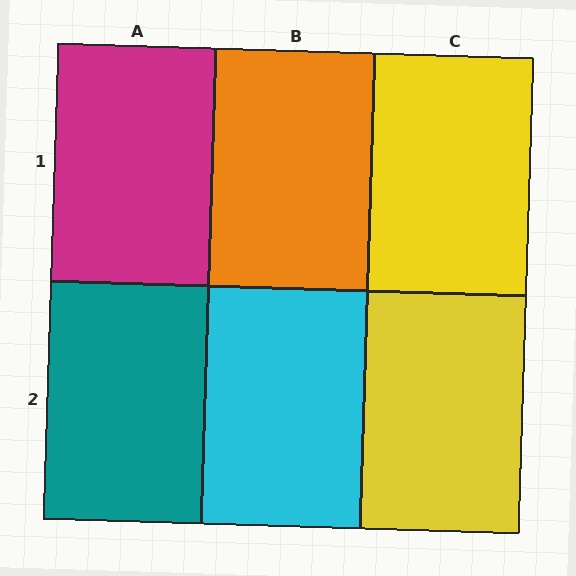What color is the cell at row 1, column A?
Magenta.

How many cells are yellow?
2 cells are yellow.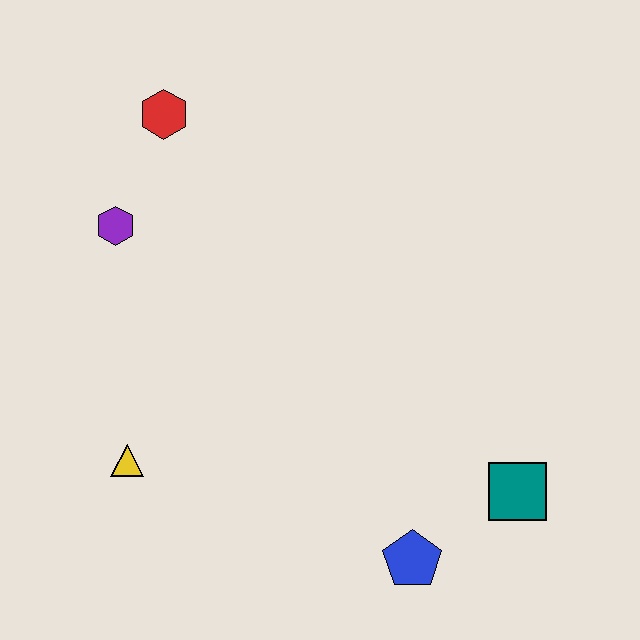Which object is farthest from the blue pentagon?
The red hexagon is farthest from the blue pentagon.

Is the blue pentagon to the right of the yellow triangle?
Yes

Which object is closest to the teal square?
The blue pentagon is closest to the teal square.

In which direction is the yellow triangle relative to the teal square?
The yellow triangle is to the left of the teal square.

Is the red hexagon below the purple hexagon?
No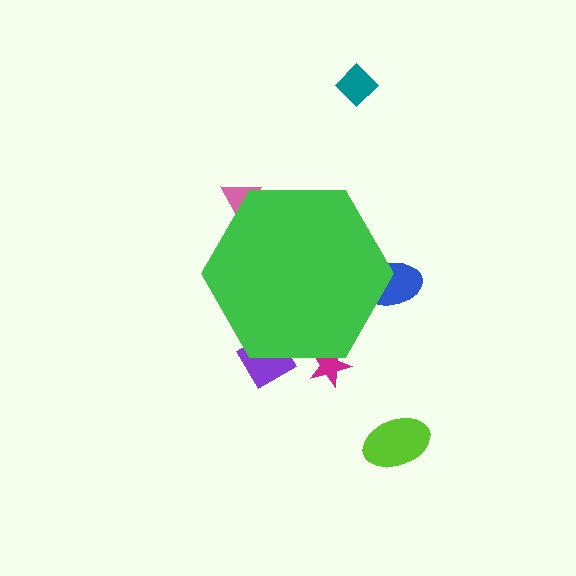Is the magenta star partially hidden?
Yes, the magenta star is partially hidden behind the green hexagon.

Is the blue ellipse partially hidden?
Yes, the blue ellipse is partially hidden behind the green hexagon.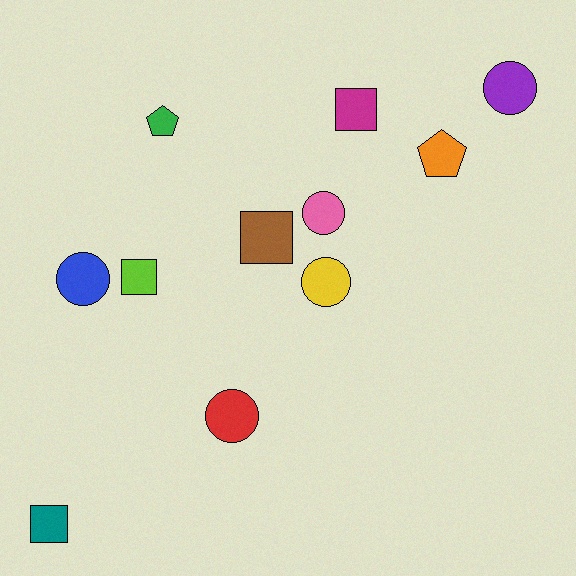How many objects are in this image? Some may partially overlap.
There are 11 objects.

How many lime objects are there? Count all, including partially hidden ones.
There is 1 lime object.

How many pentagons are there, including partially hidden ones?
There are 2 pentagons.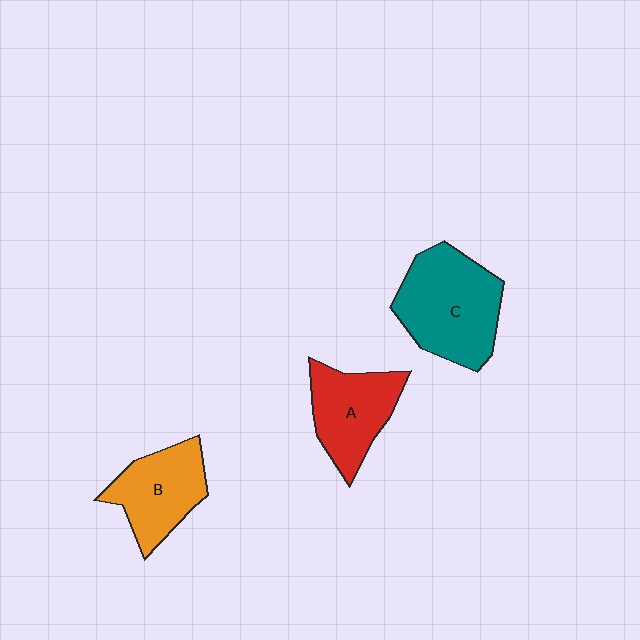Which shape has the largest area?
Shape C (teal).